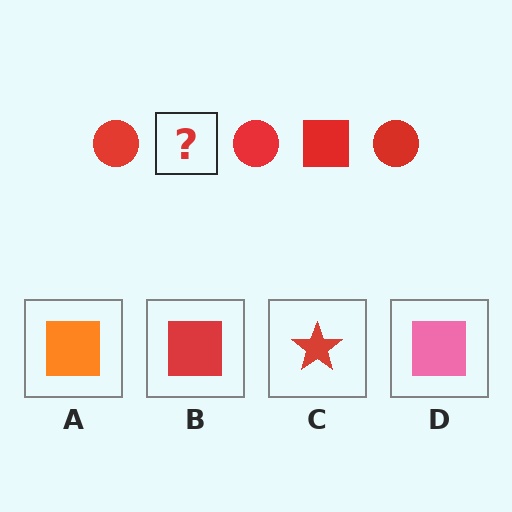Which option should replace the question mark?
Option B.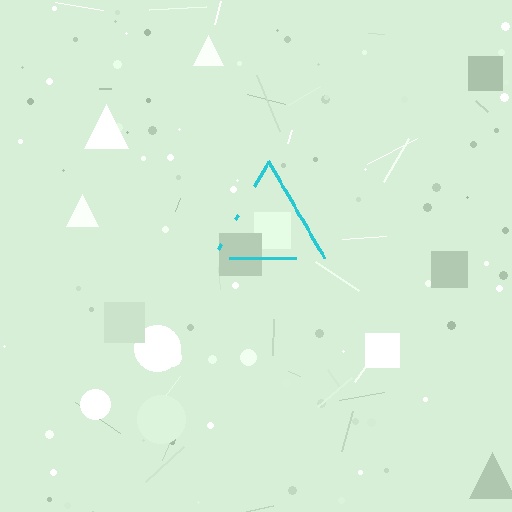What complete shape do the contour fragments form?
The contour fragments form a triangle.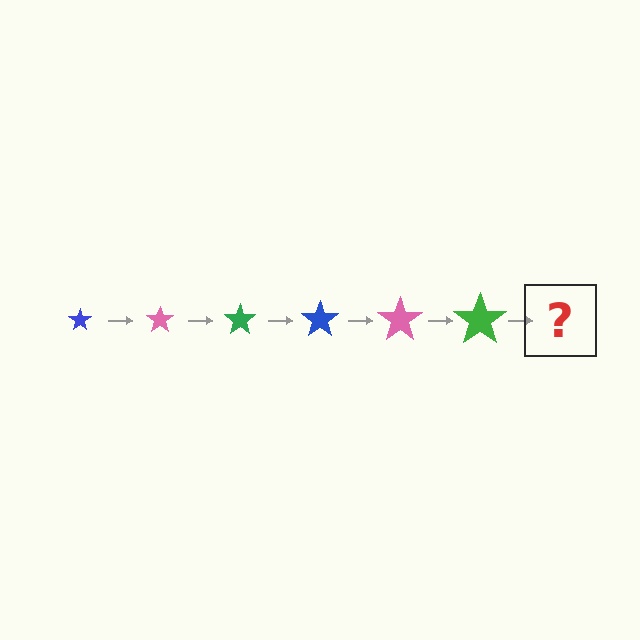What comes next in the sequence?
The next element should be a blue star, larger than the previous one.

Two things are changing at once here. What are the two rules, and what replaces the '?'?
The two rules are that the star grows larger each step and the color cycles through blue, pink, and green. The '?' should be a blue star, larger than the previous one.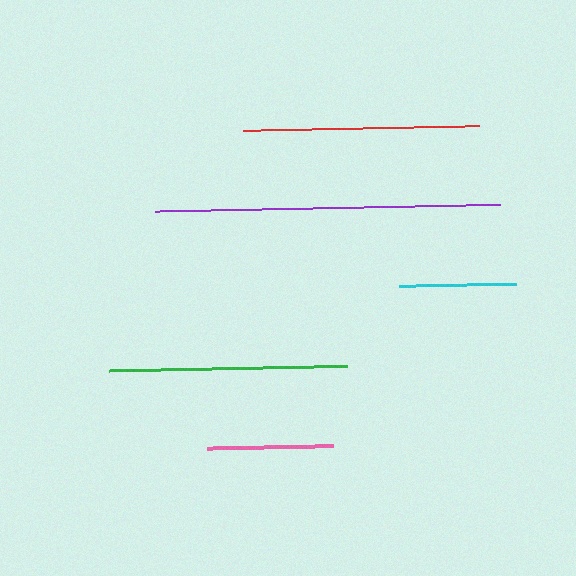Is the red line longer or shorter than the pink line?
The red line is longer than the pink line.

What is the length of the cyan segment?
The cyan segment is approximately 117 pixels long.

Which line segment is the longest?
The purple line is the longest at approximately 345 pixels.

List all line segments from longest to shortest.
From longest to shortest: purple, green, red, pink, cyan.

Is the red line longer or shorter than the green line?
The green line is longer than the red line.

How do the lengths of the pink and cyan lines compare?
The pink and cyan lines are approximately the same length.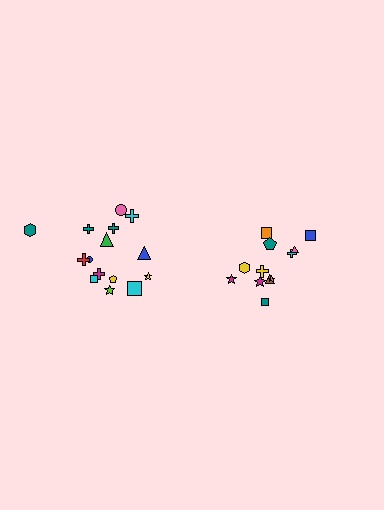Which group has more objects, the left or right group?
The left group.